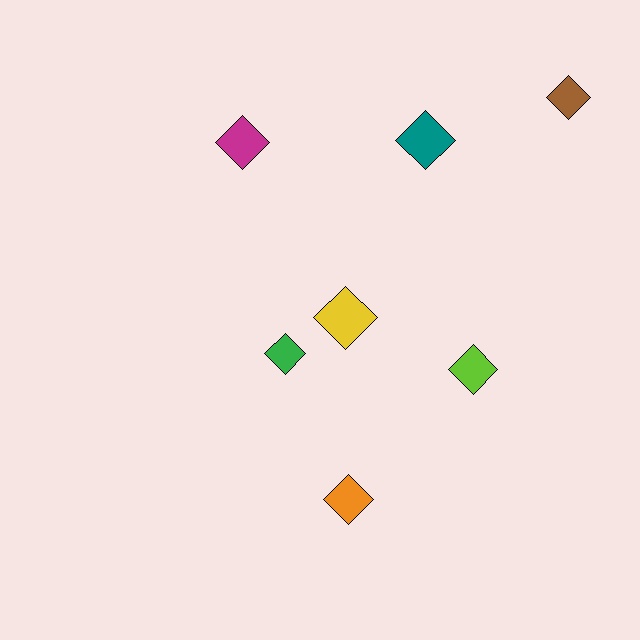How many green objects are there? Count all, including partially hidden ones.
There is 1 green object.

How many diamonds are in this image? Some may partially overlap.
There are 7 diamonds.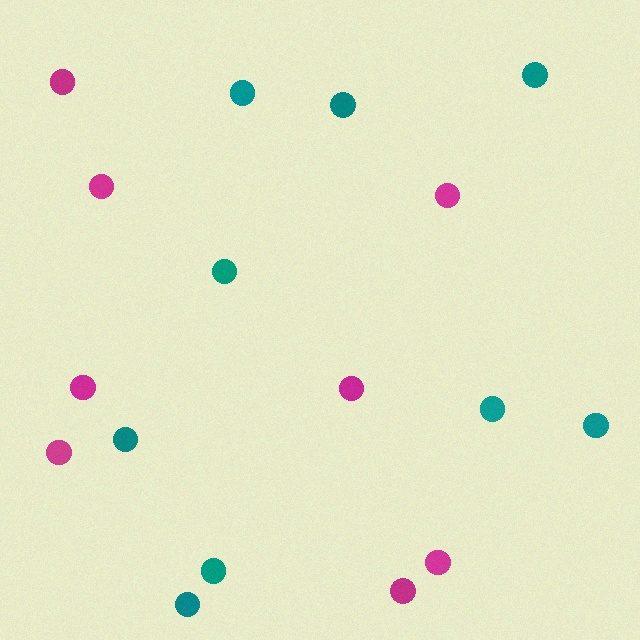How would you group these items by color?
There are 2 groups: one group of teal circles (9) and one group of magenta circles (8).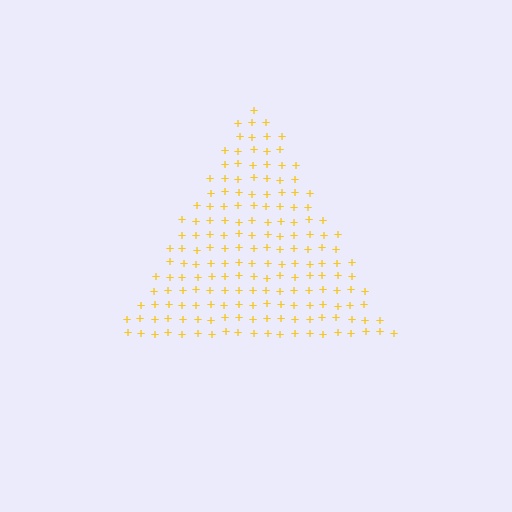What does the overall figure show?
The overall figure shows a triangle.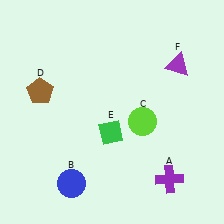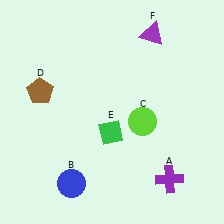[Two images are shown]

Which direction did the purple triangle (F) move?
The purple triangle (F) moved up.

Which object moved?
The purple triangle (F) moved up.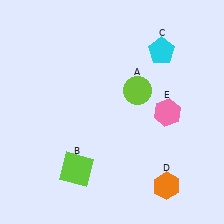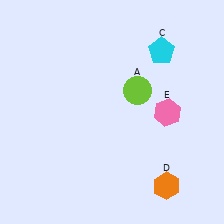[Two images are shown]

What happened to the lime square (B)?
The lime square (B) was removed in Image 2. It was in the bottom-left area of Image 1.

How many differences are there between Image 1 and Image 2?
There is 1 difference between the two images.